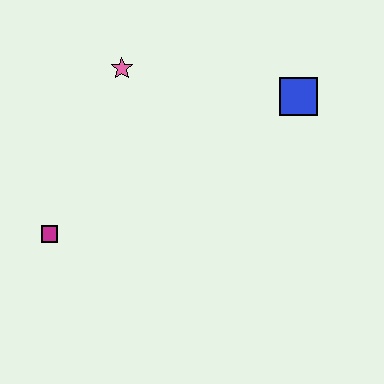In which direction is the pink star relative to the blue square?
The pink star is to the left of the blue square.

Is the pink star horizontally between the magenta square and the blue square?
Yes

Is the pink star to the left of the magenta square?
No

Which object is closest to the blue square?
The pink star is closest to the blue square.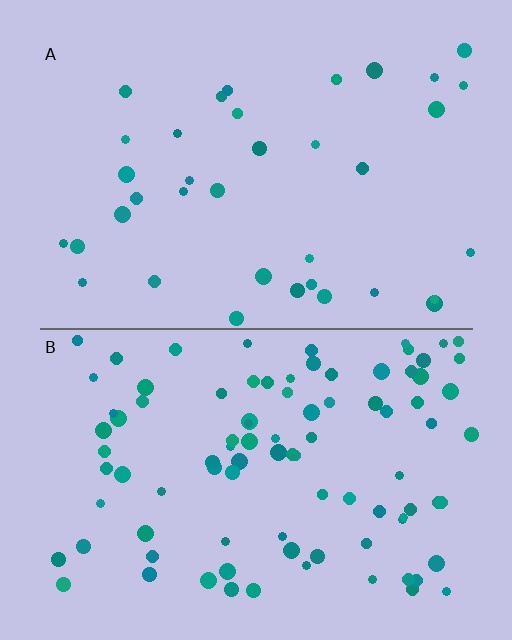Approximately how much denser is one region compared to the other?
Approximately 2.6× — region B over region A.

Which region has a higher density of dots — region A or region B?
B (the bottom).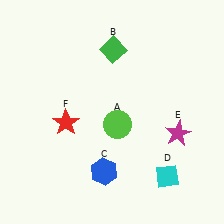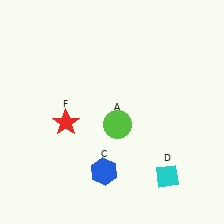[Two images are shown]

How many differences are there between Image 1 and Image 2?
There are 2 differences between the two images.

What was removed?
The magenta star (E), the green diamond (B) were removed in Image 2.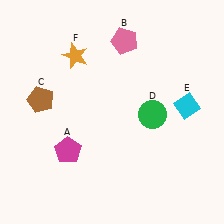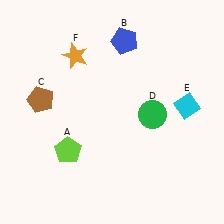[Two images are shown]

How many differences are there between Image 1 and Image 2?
There are 2 differences between the two images.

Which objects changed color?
A changed from magenta to lime. B changed from pink to blue.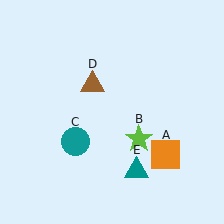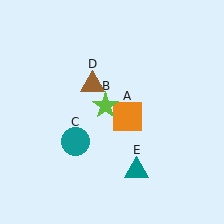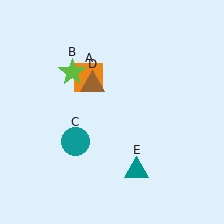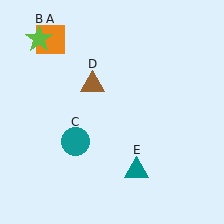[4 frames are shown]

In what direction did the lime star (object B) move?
The lime star (object B) moved up and to the left.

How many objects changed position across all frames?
2 objects changed position: orange square (object A), lime star (object B).